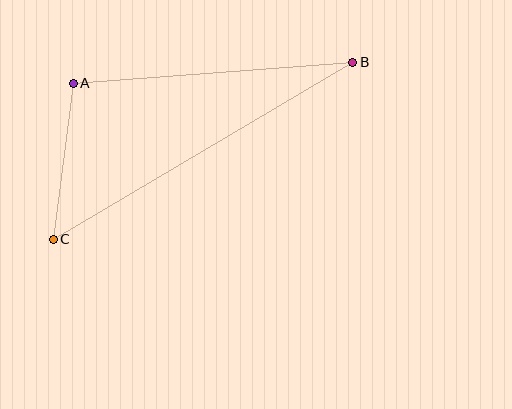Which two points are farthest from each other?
Points B and C are farthest from each other.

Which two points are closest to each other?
Points A and C are closest to each other.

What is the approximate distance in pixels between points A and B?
The distance between A and B is approximately 280 pixels.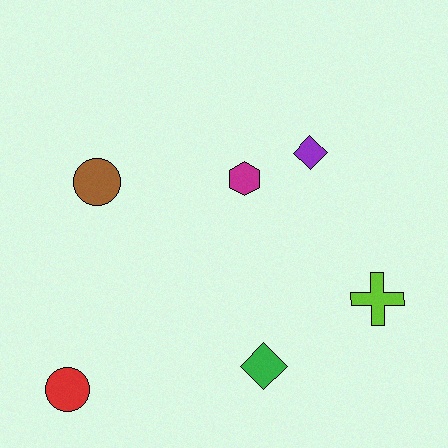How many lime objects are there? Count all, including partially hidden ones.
There is 1 lime object.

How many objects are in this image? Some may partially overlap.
There are 6 objects.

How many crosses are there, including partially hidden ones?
There is 1 cross.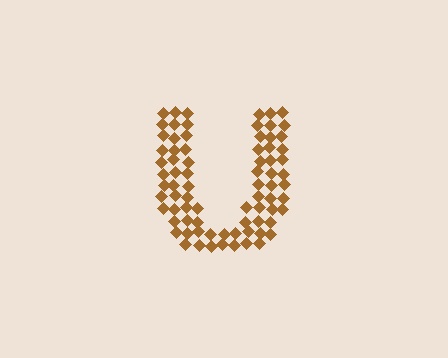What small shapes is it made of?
It is made of small diamonds.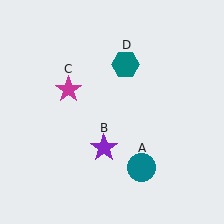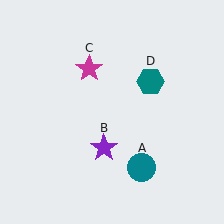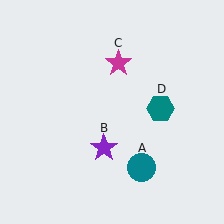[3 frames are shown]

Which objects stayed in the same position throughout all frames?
Teal circle (object A) and purple star (object B) remained stationary.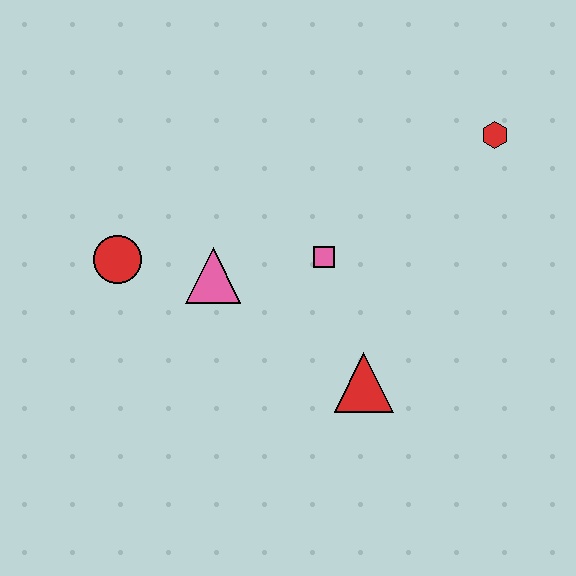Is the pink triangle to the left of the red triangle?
Yes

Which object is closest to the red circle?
The pink triangle is closest to the red circle.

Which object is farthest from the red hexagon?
The red circle is farthest from the red hexagon.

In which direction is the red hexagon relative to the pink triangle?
The red hexagon is to the right of the pink triangle.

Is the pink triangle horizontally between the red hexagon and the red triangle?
No